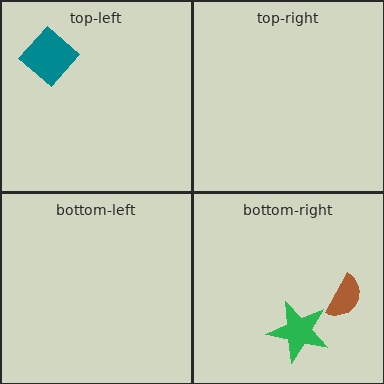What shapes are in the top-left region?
The teal diamond.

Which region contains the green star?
The bottom-right region.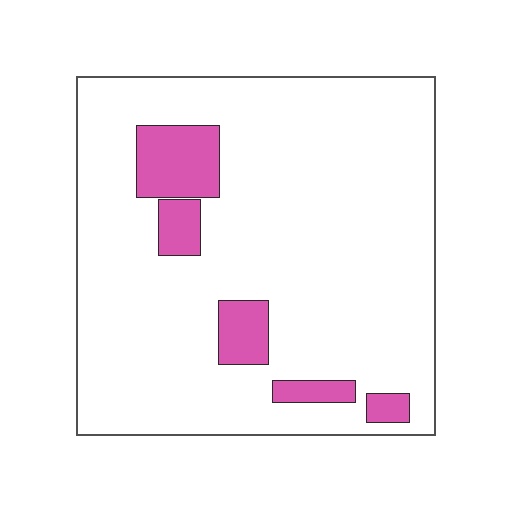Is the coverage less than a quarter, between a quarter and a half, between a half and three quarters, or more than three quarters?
Less than a quarter.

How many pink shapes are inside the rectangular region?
5.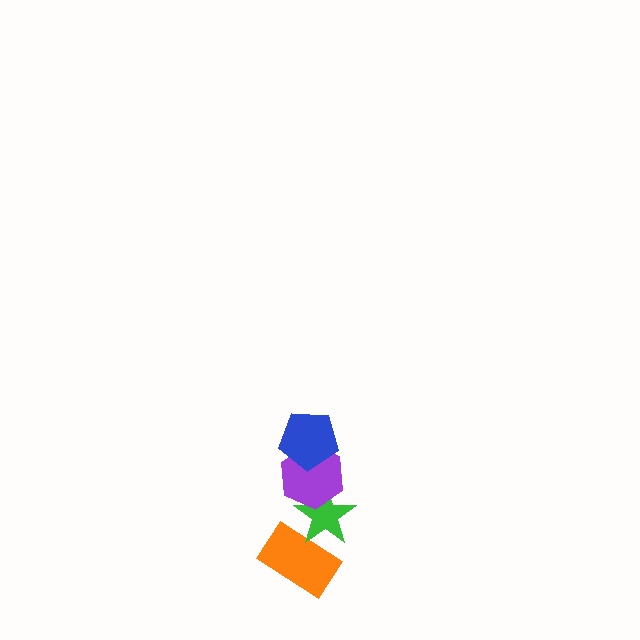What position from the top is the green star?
The green star is 3rd from the top.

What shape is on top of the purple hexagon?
The blue pentagon is on top of the purple hexagon.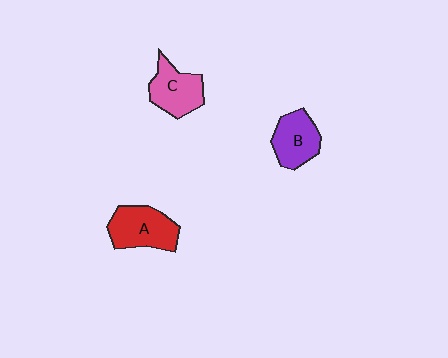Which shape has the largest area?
Shape A (red).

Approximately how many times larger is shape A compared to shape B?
Approximately 1.2 times.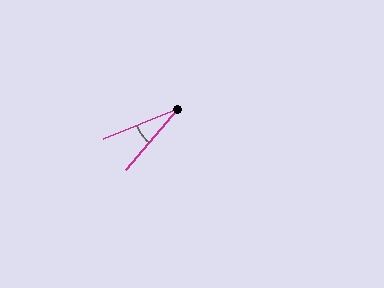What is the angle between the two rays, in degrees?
Approximately 28 degrees.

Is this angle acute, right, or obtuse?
It is acute.